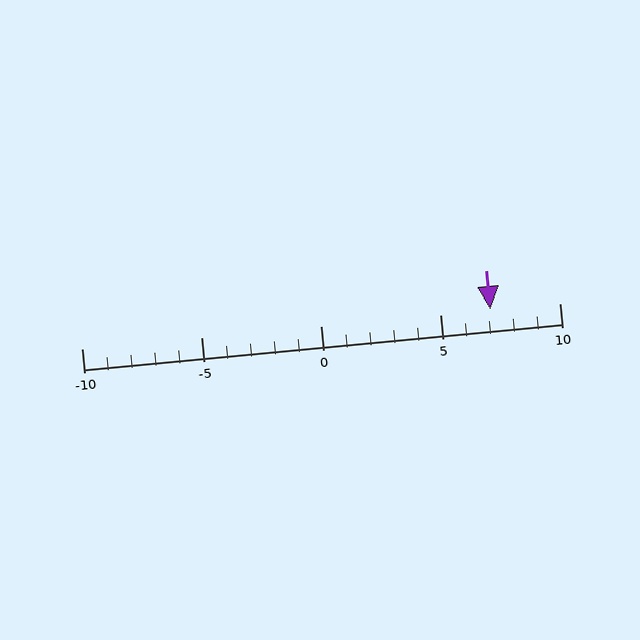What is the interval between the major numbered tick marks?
The major tick marks are spaced 5 units apart.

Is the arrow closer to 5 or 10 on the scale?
The arrow is closer to 5.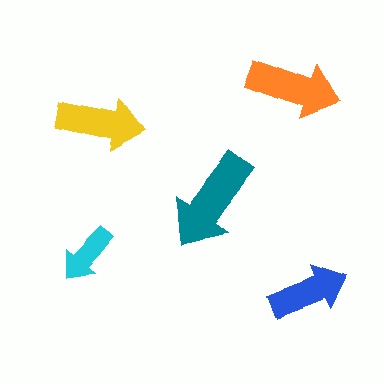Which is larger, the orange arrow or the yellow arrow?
The orange one.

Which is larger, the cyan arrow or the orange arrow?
The orange one.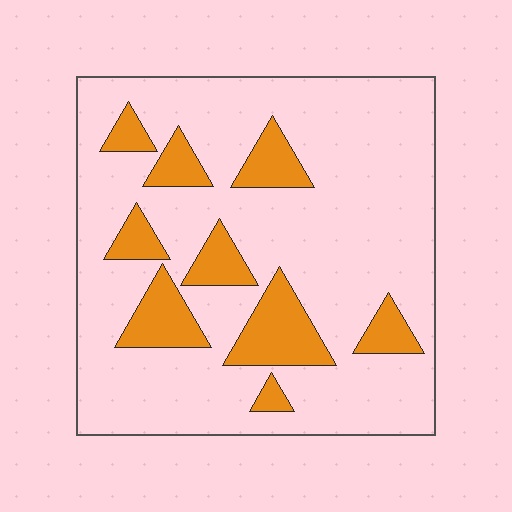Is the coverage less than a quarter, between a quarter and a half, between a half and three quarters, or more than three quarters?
Less than a quarter.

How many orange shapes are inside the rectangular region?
9.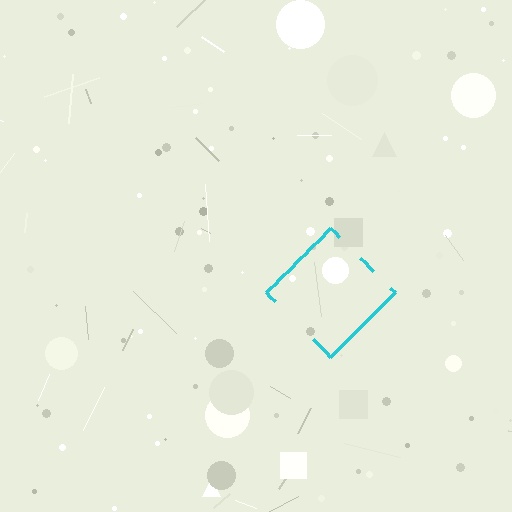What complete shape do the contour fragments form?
The contour fragments form a diamond.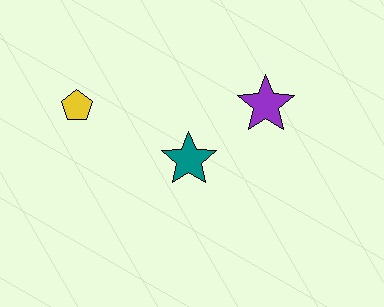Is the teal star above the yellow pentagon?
No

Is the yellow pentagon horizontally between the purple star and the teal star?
No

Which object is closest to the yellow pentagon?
The teal star is closest to the yellow pentagon.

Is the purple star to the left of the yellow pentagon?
No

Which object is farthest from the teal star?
The yellow pentagon is farthest from the teal star.